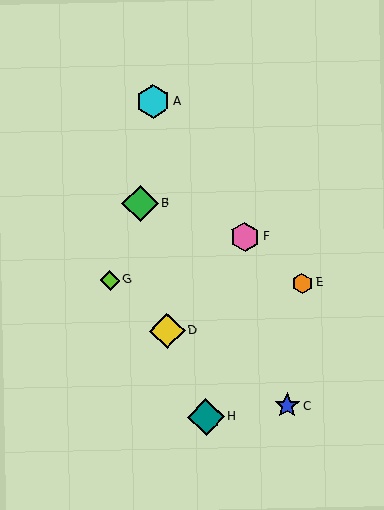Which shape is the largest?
The teal diamond (labeled H) is the largest.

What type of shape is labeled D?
Shape D is a yellow diamond.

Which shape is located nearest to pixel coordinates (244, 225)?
The pink hexagon (labeled F) at (245, 237) is nearest to that location.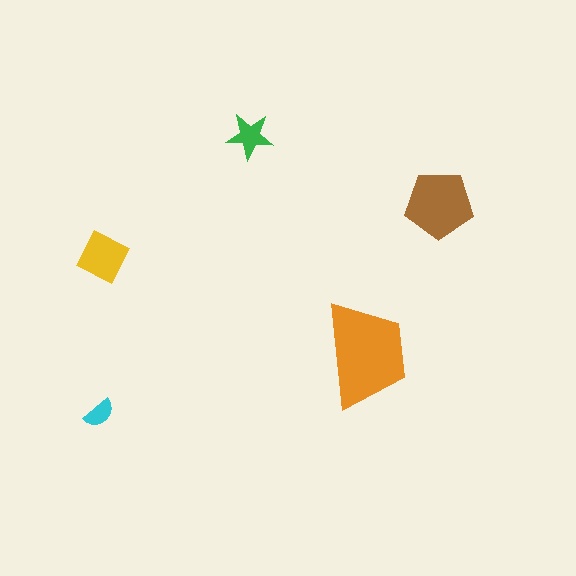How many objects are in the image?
There are 5 objects in the image.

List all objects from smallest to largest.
The cyan semicircle, the green star, the yellow square, the brown pentagon, the orange trapezoid.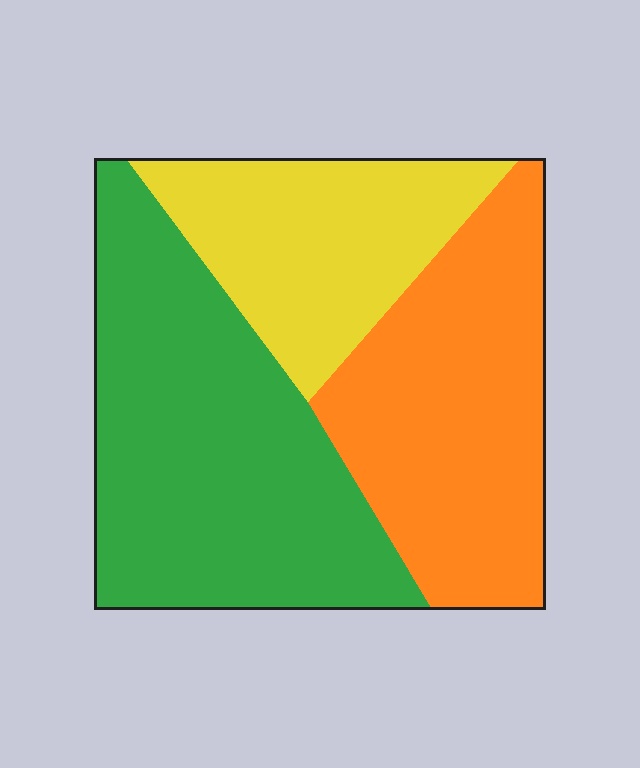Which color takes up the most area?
Green, at roughly 45%.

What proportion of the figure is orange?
Orange covers roughly 35% of the figure.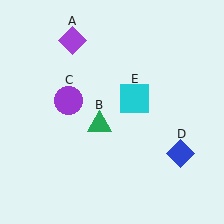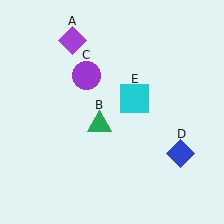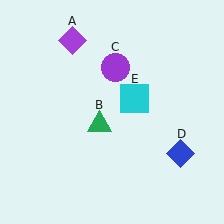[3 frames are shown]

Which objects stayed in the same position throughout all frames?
Purple diamond (object A) and green triangle (object B) and blue diamond (object D) and cyan square (object E) remained stationary.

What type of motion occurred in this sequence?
The purple circle (object C) rotated clockwise around the center of the scene.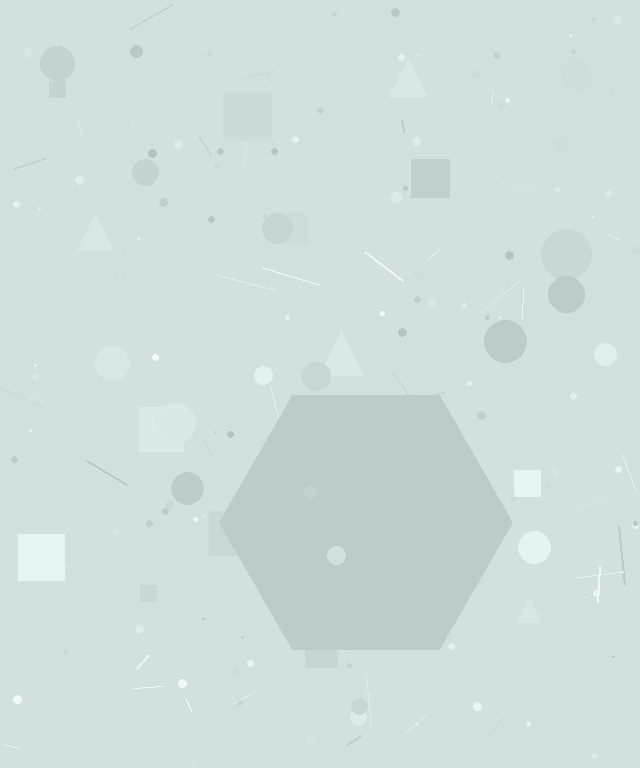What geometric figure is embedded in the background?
A hexagon is embedded in the background.